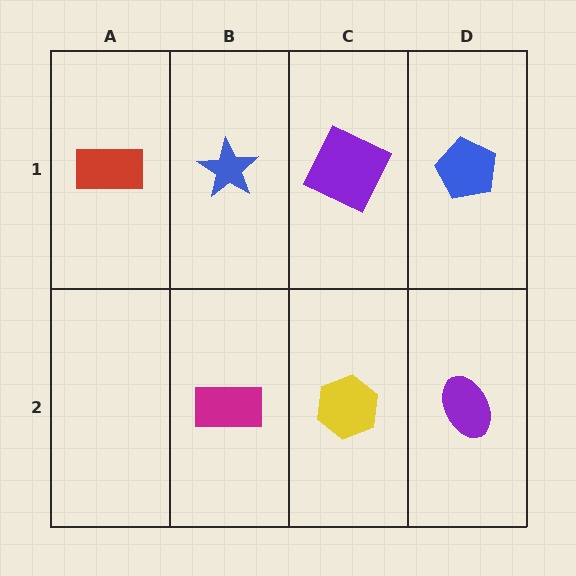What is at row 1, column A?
A red rectangle.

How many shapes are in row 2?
3 shapes.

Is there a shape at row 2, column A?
No, that cell is empty.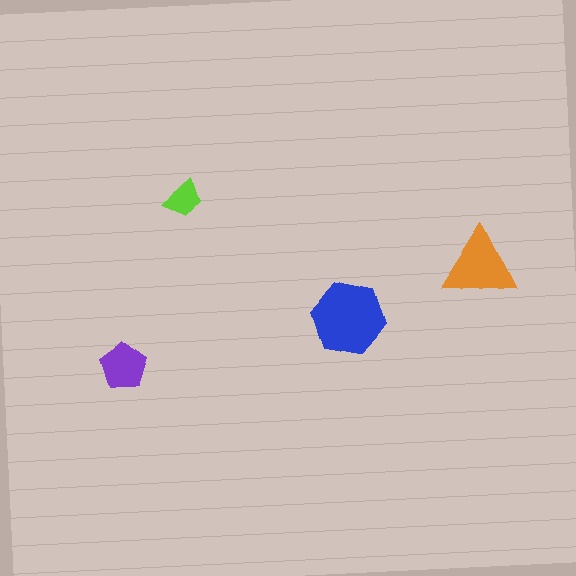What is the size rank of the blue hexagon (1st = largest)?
1st.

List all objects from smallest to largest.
The lime trapezoid, the purple pentagon, the orange triangle, the blue hexagon.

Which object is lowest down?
The purple pentagon is bottommost.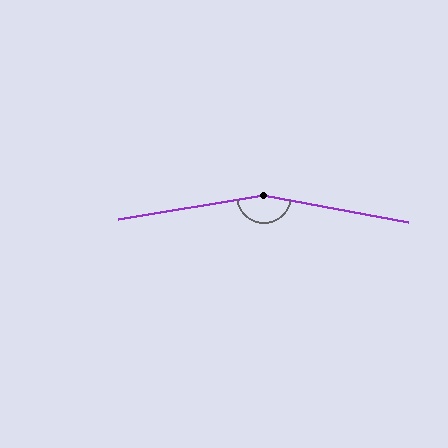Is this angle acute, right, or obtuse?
It is obtuse.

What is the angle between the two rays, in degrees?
Approximately 161 degrees.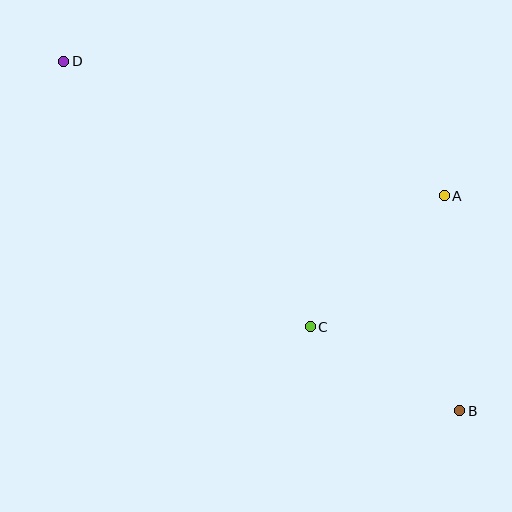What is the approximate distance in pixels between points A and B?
The distance between A and B is approximately 215 pixels.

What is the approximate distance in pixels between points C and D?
The distance between C and D is approximately 362 pixels.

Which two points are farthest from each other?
Points B and D are farthest from each other.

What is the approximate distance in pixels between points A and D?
The distance between A and D is approximately 403 pixels.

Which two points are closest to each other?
Points B and C are closest to each other.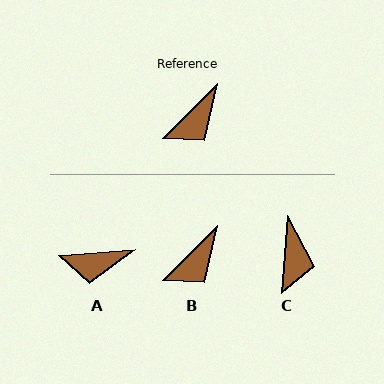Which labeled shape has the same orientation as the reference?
B.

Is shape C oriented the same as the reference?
No, it is off by about 42 degrees.